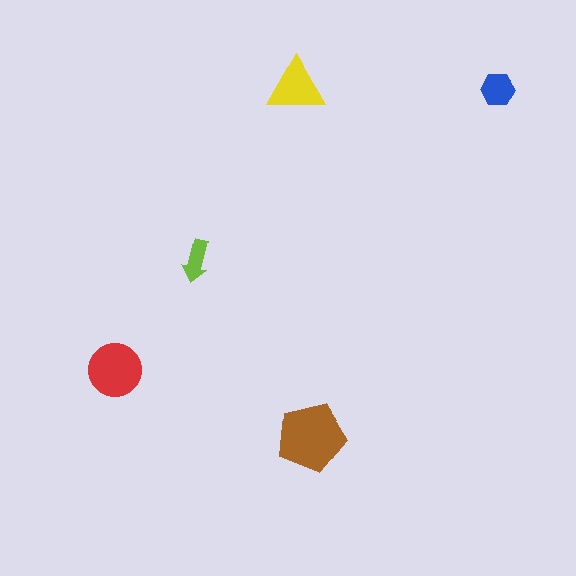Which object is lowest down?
The brown pentagon is bottommost.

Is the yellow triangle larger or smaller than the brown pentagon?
Smaller.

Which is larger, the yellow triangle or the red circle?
The red circle.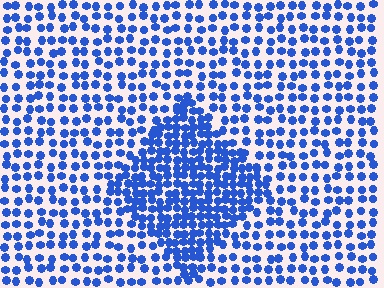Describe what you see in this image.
The image contains small blue elements arranged at two different densities. A diamond-shaped region is visible where the elements are more densely packed than the surrounding area.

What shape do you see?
I see a diamond.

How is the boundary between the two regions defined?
The boundary is defined by a change in element density (approximately 2.0x ratio). All elements are the same color, size, and shape.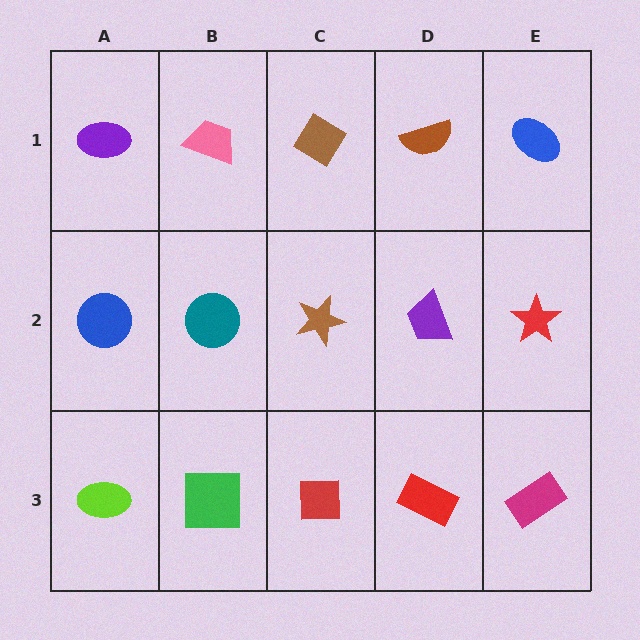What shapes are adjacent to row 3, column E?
A red star (row 2, column E), a red rectangle (row 3, column D).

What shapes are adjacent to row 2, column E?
A blue ellipse (row 1, column E), a magenta rectangle (row 3, column E), a purple trapezoid (row 2, column D).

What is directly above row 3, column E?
A red star.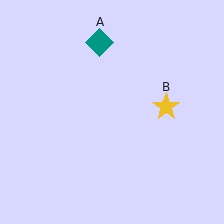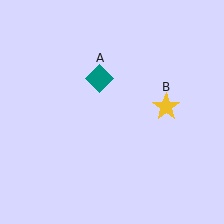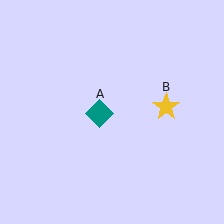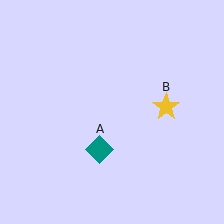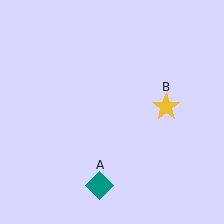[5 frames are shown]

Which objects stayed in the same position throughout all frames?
Yellow star (object B) remained stationary.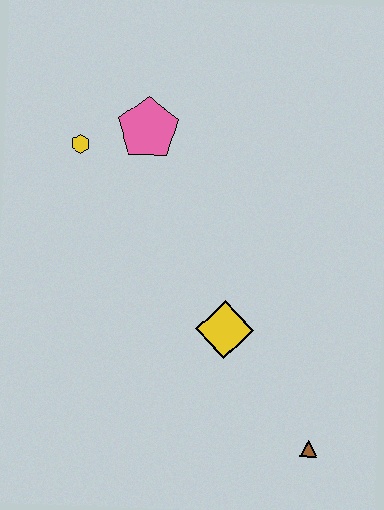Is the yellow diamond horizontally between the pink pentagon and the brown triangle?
Yes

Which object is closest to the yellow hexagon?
The pink pentagon is closest to the yellow hexagon.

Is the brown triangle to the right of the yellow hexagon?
Yes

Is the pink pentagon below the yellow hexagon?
No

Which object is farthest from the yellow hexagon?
The brown triangle is farthest from the yellow hexagon.